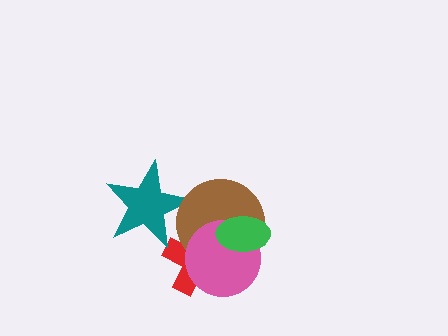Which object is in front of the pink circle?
The green ellipse is in front of the pink circle.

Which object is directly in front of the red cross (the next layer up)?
The brown circle is directly in front of the red cross.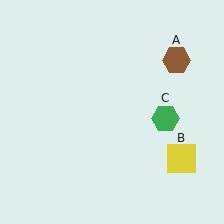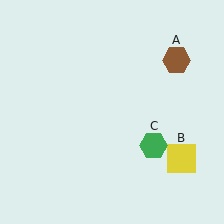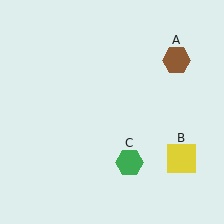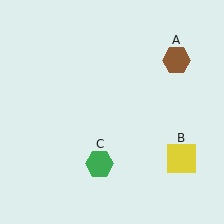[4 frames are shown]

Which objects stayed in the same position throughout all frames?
Brown hexagon (object A) and yellow square (object B) remained stationary.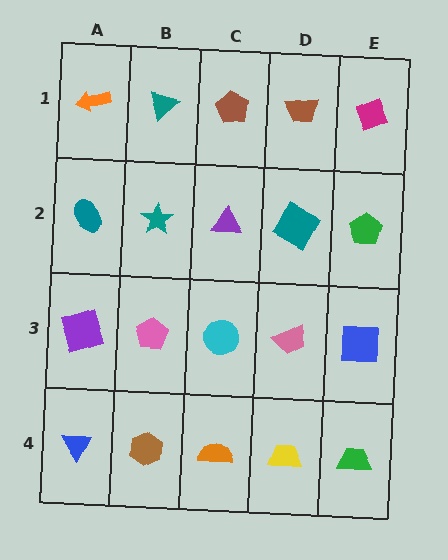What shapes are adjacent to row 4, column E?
A blue square (row 3, column E), a yellow trapezoid (row 4, column D).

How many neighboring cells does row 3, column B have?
4.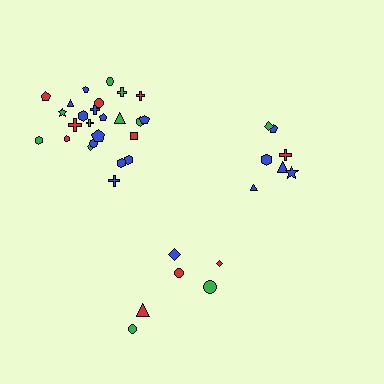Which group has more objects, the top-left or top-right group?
The top-left group.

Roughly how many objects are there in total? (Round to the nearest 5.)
Roughly 40 objects in total.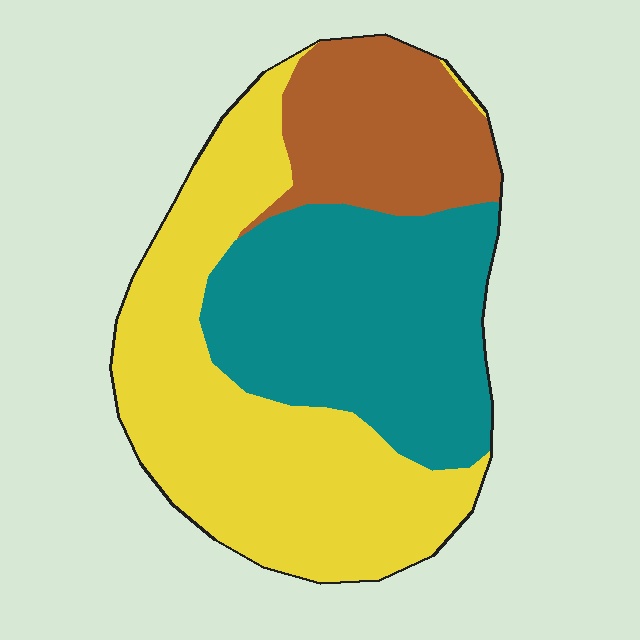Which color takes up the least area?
Brown, at roughly 20%.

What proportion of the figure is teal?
Teal covers roughly 35% of the figure.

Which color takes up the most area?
Yellow, at roughly 45%.